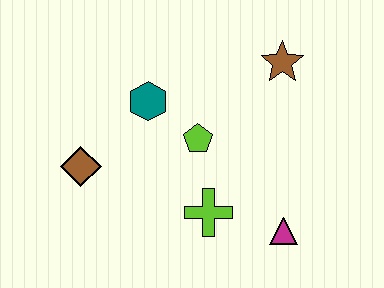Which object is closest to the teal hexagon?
The lime pentagon is closest to the teal hexagon.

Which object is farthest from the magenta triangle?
The brown diamond is farthest from the magenta triangle.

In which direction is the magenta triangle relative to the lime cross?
The magenta triangle is to the right of the lime cross.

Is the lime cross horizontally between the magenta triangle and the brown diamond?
Yes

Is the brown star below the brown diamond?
No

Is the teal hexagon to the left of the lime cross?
Yes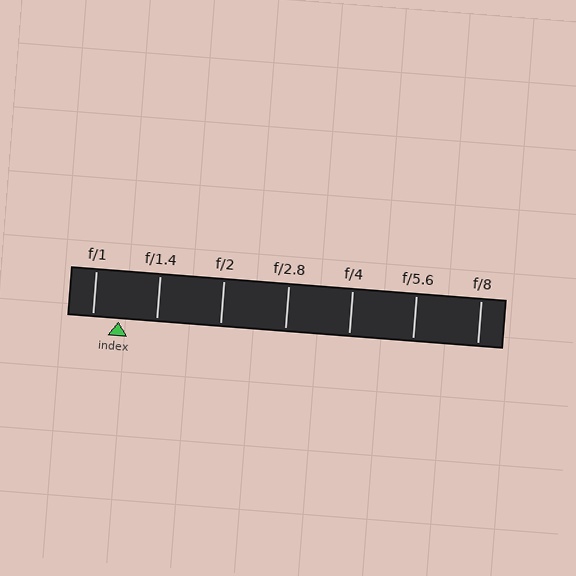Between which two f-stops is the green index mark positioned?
The index mark is between f/1 and f/1.4.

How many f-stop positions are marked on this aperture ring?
There are 7 f-stop positions marked.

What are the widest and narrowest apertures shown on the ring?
The widest aperture shown is f/1 and the narrowest is f/8.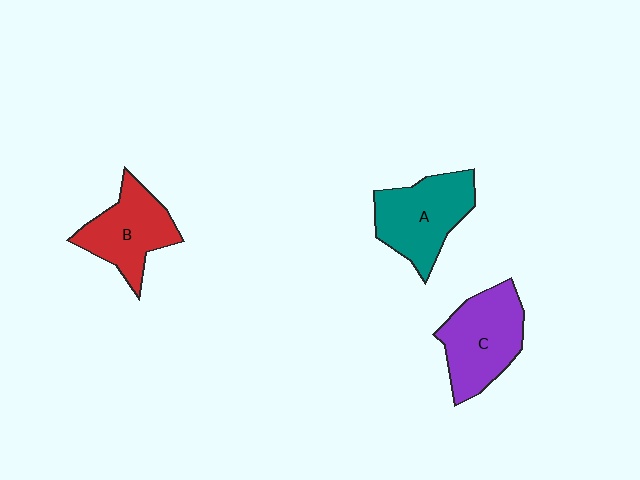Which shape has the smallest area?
Shape B (red).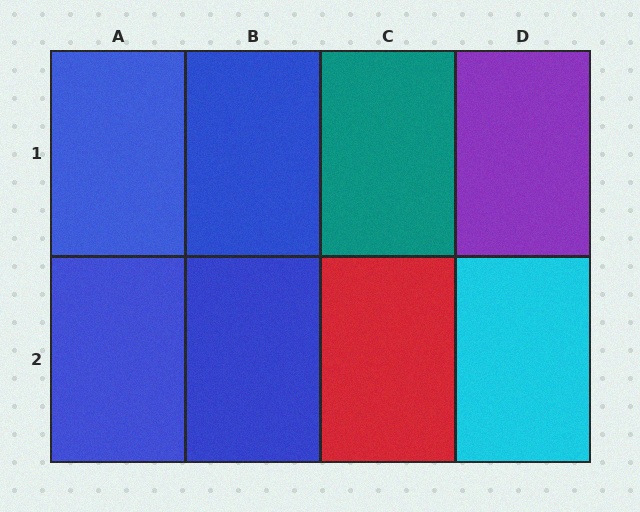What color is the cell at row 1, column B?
Blue.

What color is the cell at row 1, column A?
Blue.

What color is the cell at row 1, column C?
Teal.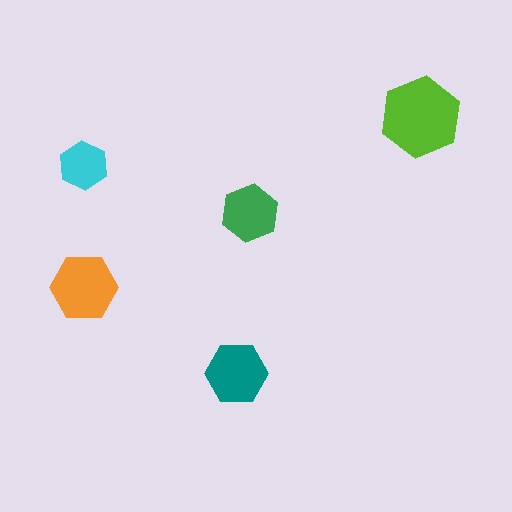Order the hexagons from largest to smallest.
the lime one, the orange one, the teal one, the green one, the cyan one.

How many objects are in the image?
There are 5 objects in the image.